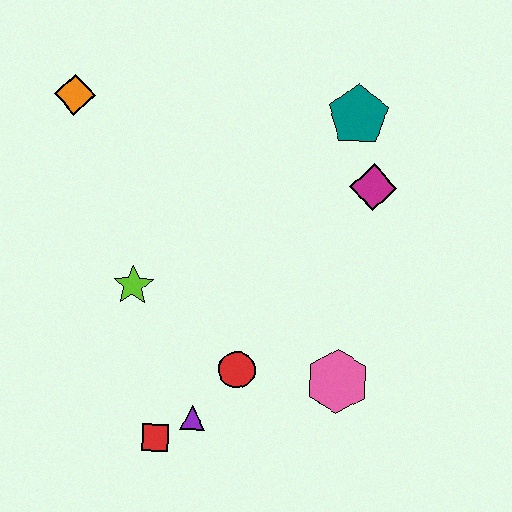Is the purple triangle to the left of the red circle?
Yes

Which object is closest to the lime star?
The red circle is closest to the lime star.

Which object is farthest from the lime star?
The teal pentagon is farthest from the lime star.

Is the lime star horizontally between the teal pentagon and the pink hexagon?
No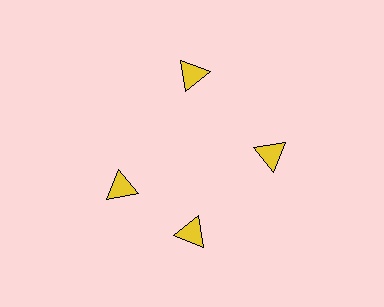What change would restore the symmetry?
The symmetry would be restored by rotating it back into even spacing with its neighbors so that all 4 triangles sit at equal angles and equal distance from the center.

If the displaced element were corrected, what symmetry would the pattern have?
It would have 4-fold rotational symmetry — the pattern would map onto itself every 90 degrees.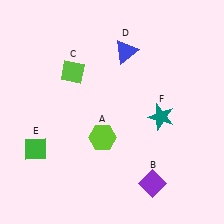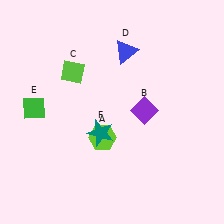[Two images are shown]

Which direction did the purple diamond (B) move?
The purple diamond (B) moved up.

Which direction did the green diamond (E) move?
The green diamond (E) moved up.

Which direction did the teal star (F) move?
The teal star (F) moved left.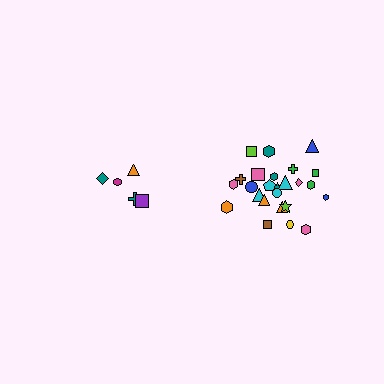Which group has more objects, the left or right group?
The right group.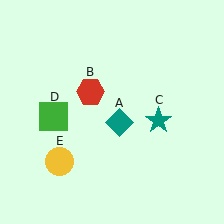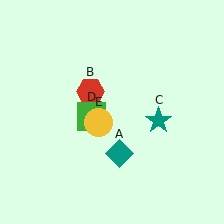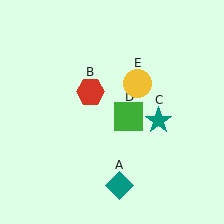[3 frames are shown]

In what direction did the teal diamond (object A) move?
The teal diamond (object A) moved down.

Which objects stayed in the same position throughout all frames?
Red hexagon (object B) and teal star (object C) remained stationary.